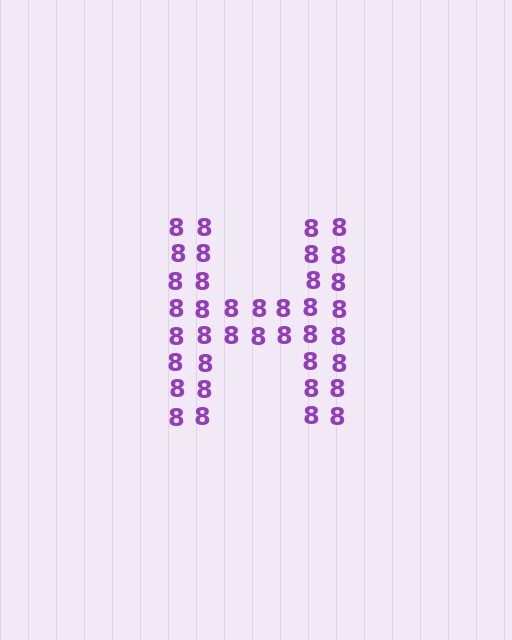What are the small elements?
The small elements are digit 8's.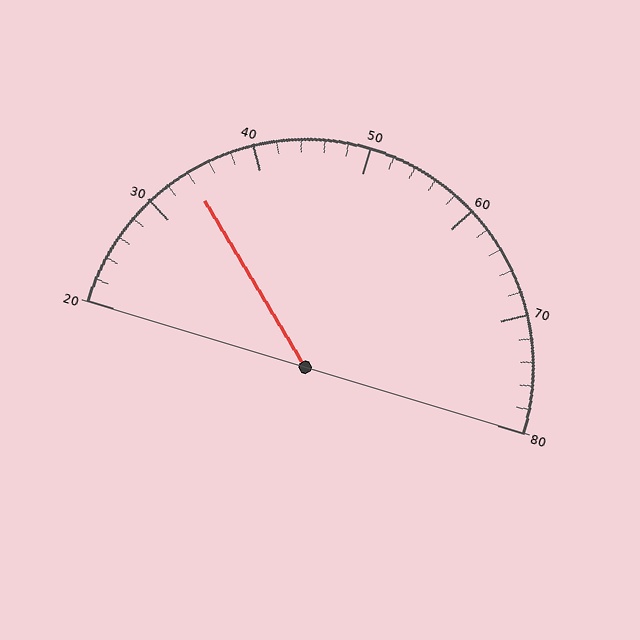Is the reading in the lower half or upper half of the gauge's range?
The reading is in the lower half of the range (20 to 80).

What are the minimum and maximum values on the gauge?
The gauge ranges from 20 to 80.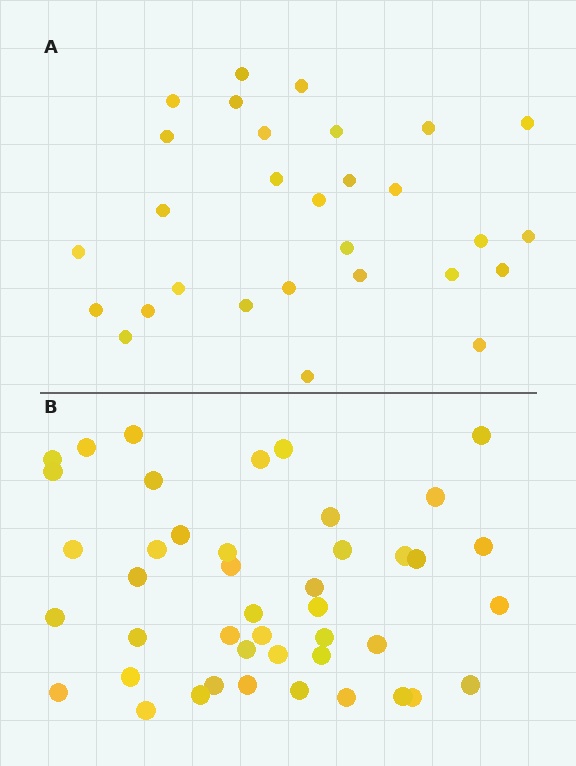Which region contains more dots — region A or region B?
Region B (the bottom region) has more dots.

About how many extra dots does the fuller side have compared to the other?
Region B has approximately 15 more dots than region A.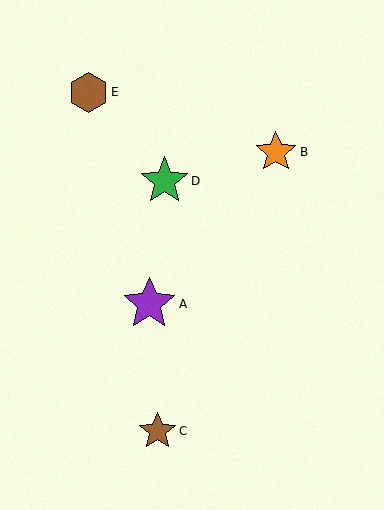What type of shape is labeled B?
Shape B is an orange star.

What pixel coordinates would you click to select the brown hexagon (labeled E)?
Click at (88, 92) to select the brown hexagon E.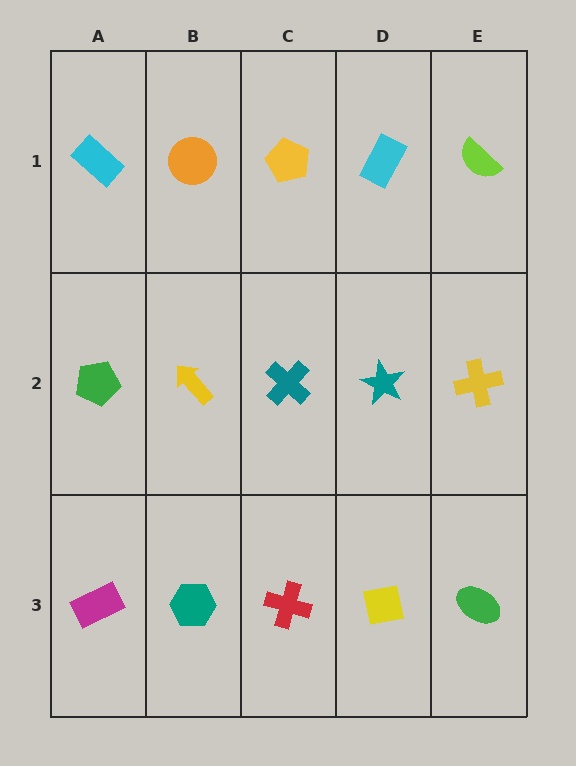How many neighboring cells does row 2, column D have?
4.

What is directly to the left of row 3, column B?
A magenta rectangle.